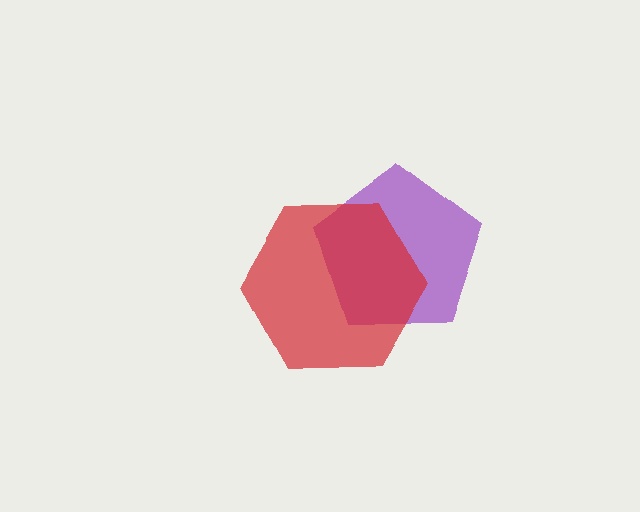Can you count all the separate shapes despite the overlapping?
Yes, there are 2 separate shapes.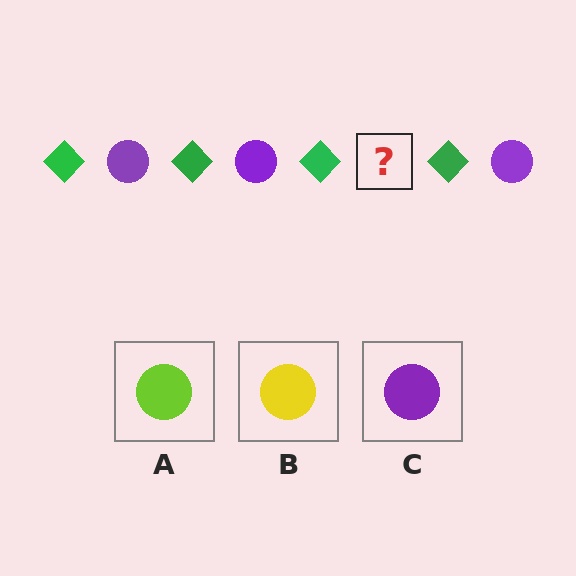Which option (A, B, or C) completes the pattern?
C.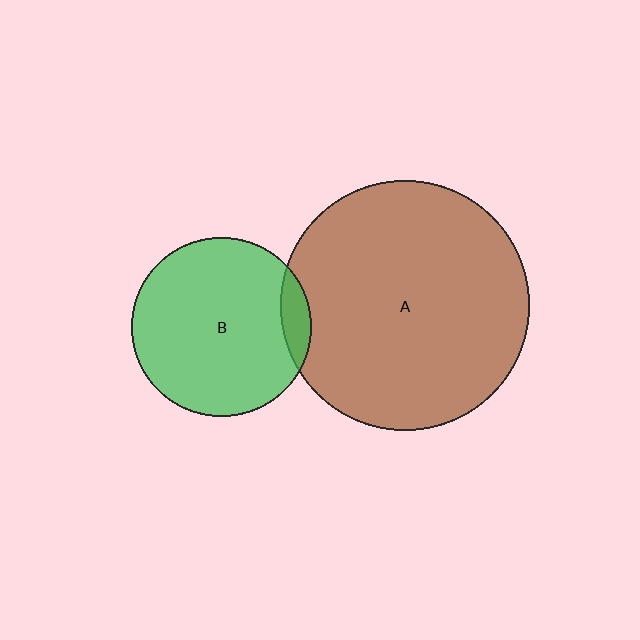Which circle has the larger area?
Circle A (brown).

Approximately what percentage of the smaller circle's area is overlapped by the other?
Approximately 10%.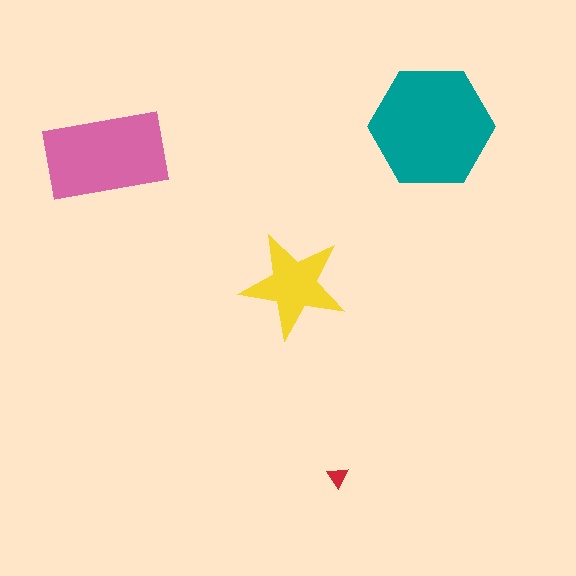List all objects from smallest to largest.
The red triangle, the yellow star, the pink rectangle, the teal hexagon.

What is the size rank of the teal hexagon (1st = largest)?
1st.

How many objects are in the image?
There are 4 objects in the image.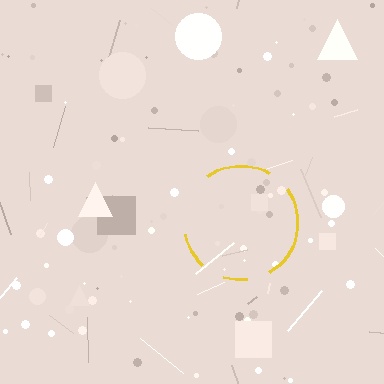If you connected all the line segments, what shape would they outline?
They would outline a circle.